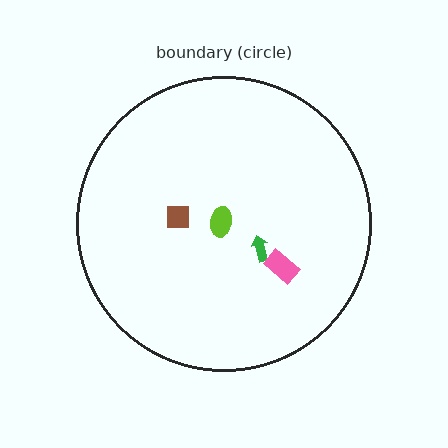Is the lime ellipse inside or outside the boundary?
Inside.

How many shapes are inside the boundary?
4 inside, 0 outside.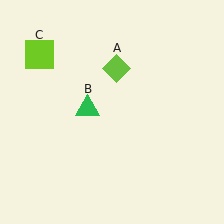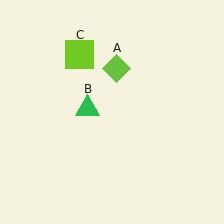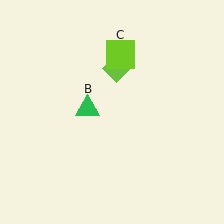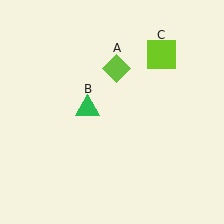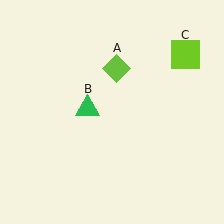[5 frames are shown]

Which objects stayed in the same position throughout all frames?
Lime diamond (object A) and green triangle (object B) remained stationary.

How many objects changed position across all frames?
1 object changed position: lime square (object C).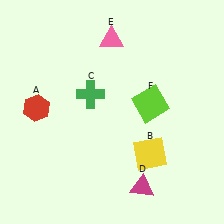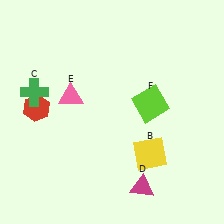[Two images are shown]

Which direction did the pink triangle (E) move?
The pink triangle (E) moved down.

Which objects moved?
The objects that moved are: the green cross (C), the pink triangle (E).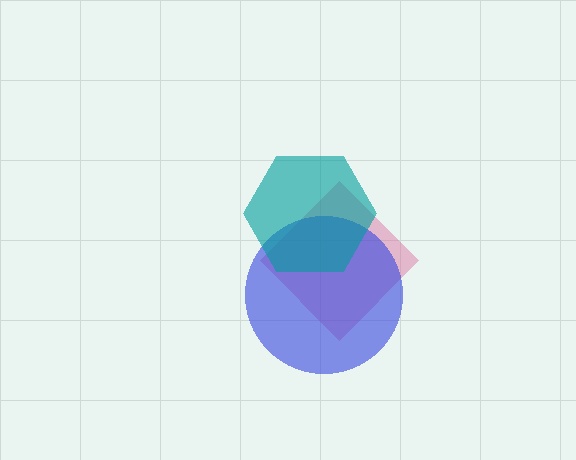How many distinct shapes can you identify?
There are 3 distinct shapes: a pink diamond, a blue circle, a teal hexagon.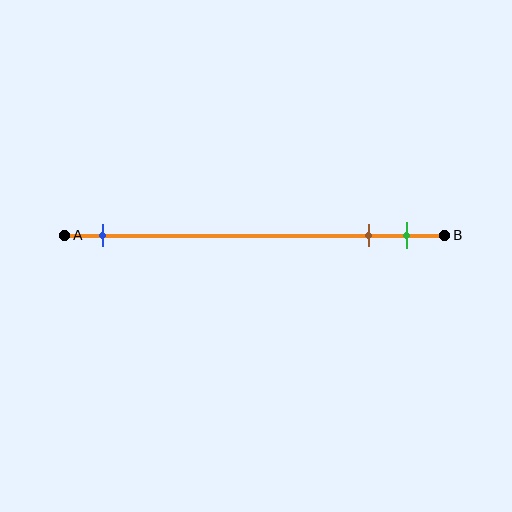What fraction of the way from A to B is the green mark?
The green mark is approximately 90% (0.9) of the way from A to B.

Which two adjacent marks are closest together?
The brown and green marks are the closest adjacent pair.